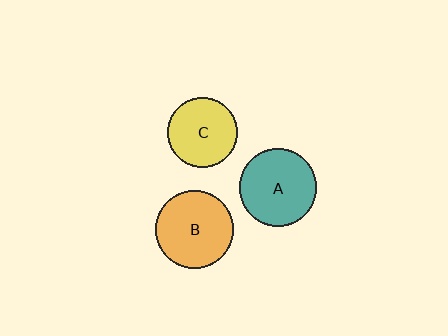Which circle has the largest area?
Circle B (orange).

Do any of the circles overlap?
No, none of the circles overlap.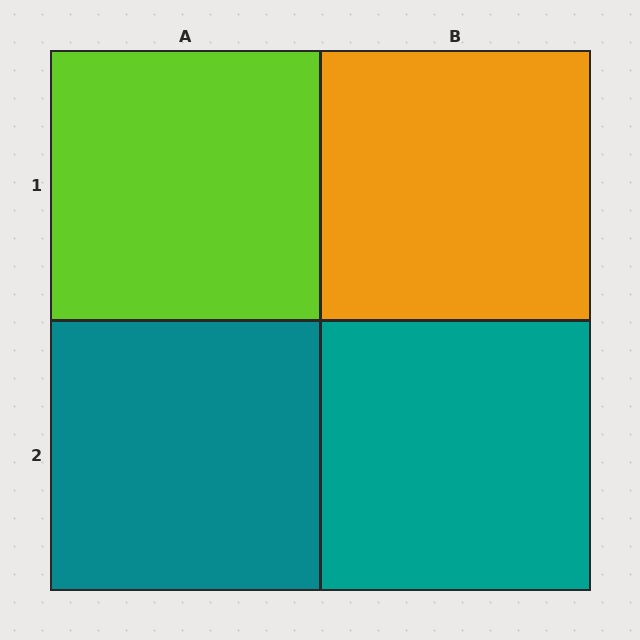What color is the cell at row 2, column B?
Teal.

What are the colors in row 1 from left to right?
Lime, orange.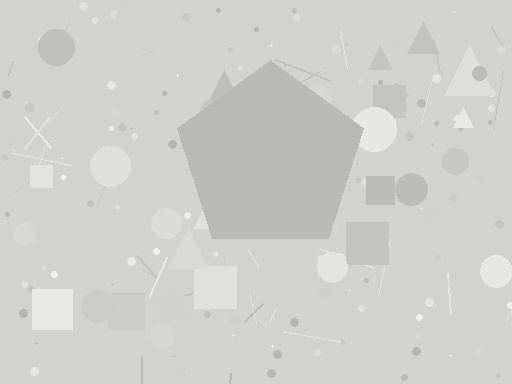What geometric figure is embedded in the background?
A pentagon is embedded in the background.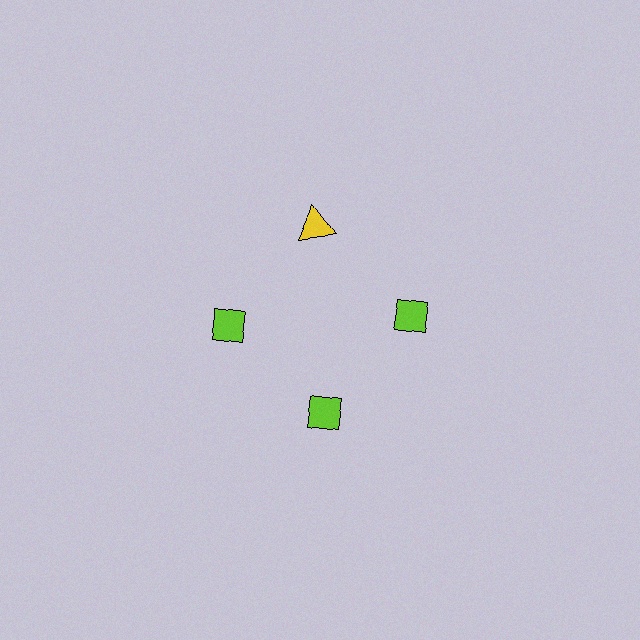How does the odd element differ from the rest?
It differs in both color (yellow instead of lime) and shape (triangle instead of diamond).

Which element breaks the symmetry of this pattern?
The yellow triangle at roughly the 12 o'clock position breaks the symmetry. All other shapes are lime diamonds.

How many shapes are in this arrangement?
There are 4 shapes arranged in a ring pattern.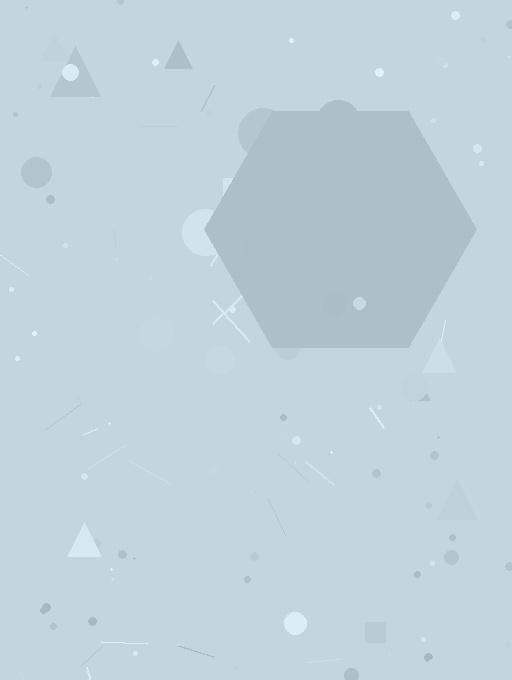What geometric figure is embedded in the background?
A hexagon is embedded in the background.